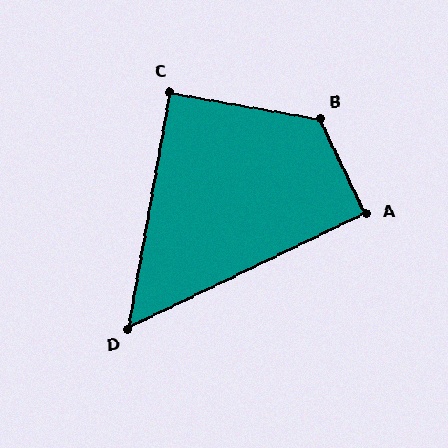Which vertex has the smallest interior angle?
D, at approximately 54 degrees.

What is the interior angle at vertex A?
Approximately 90 degrees (approximately right).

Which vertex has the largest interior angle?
B, at approximately 126 degrees.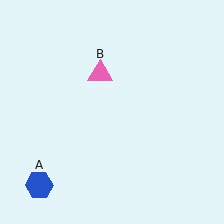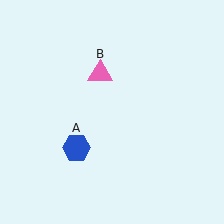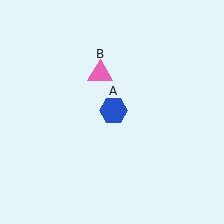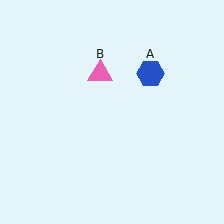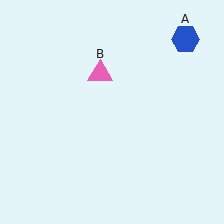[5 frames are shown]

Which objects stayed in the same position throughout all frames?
Pink triangle (object B) remained stationary.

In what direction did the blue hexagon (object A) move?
The blue hexagon (object A) moved up and to the right.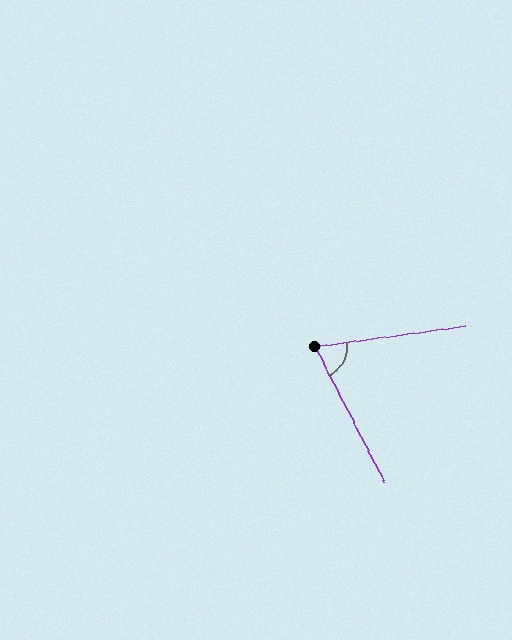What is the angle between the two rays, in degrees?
Approximately 71 degrees.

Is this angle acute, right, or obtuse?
It is acute.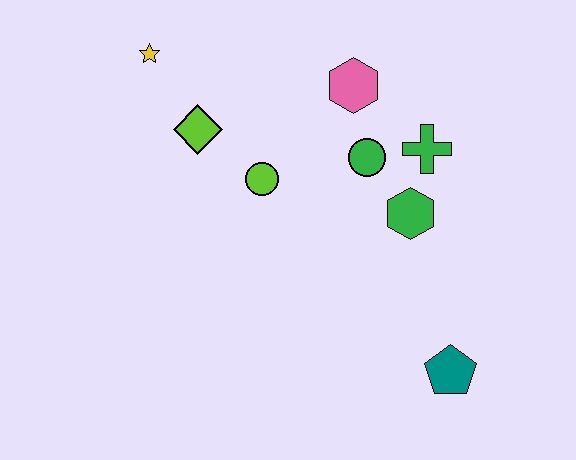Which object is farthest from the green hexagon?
The yellow star is farthest from the green hexagon.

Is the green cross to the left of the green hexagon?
No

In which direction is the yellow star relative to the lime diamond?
The yellow star is above the lime diamond.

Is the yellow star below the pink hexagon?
No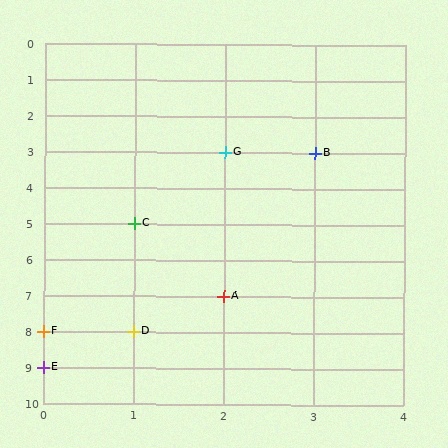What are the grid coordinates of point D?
Point D is at grid coordinates (1, 8).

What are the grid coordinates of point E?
Point E is at grid coordinates (0, 9).